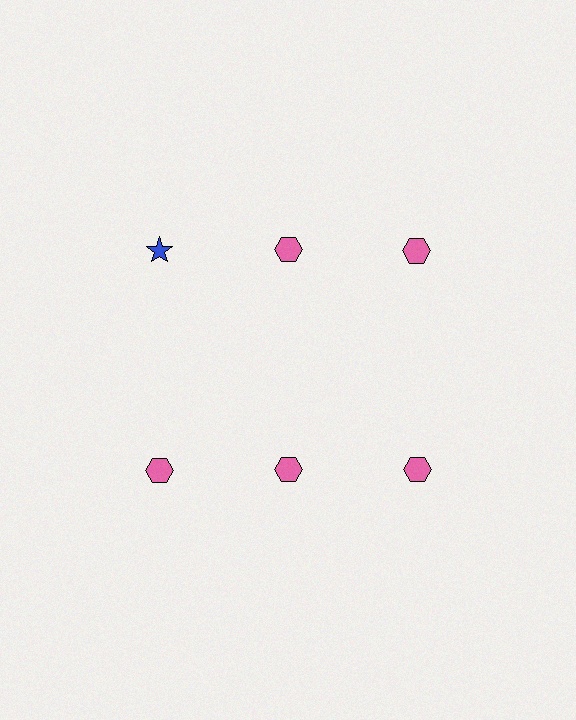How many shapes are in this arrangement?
There are 6 shapes arranged in a grid pattern.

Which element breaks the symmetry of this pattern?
The blue star in the top row, leftmost column breaks the symmetry. All other shapes are pink hexagons.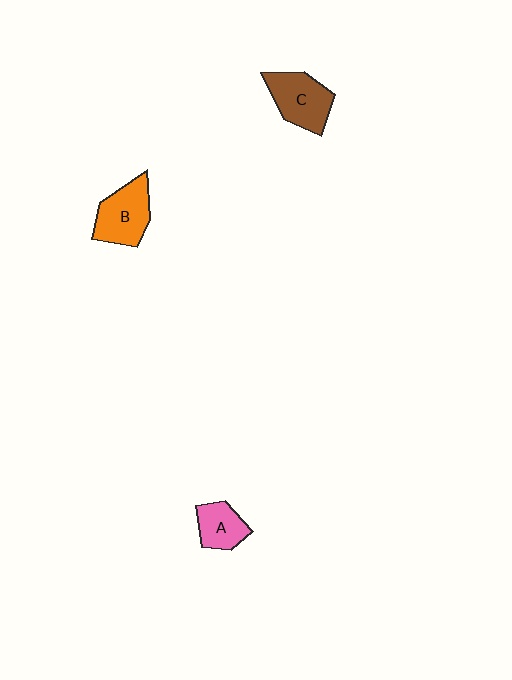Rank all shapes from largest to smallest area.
From largest to smallest: C (brown), B (orange), A (pink).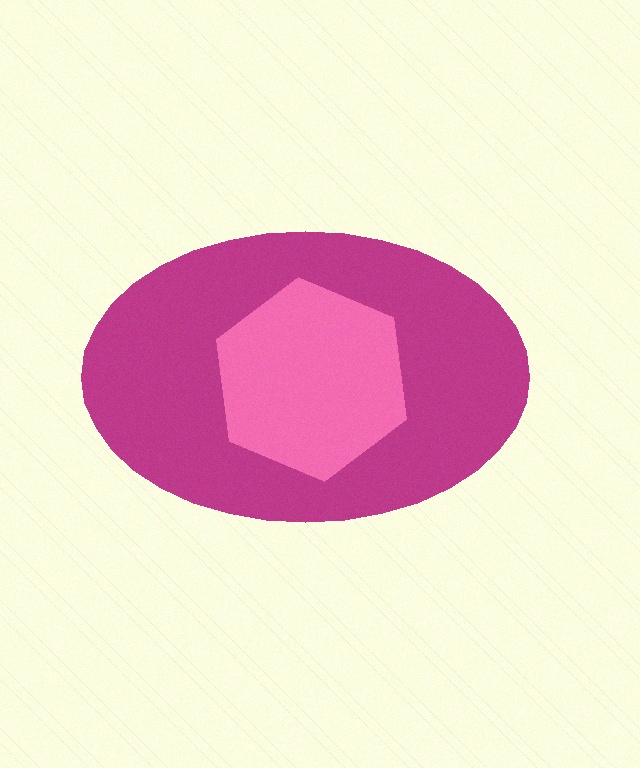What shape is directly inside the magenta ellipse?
The pink hexagon.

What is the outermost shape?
The magenta ellipse.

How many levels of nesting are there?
2.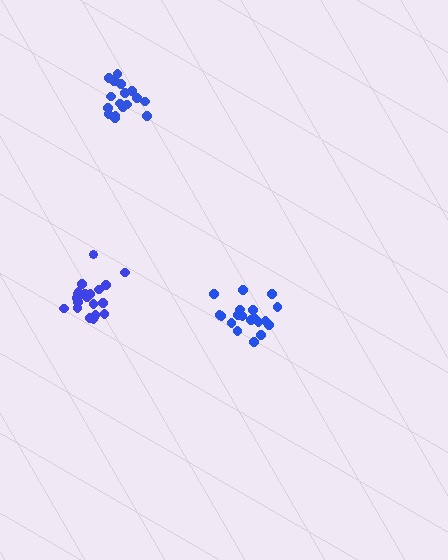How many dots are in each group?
Group 1: 20 dots, Group 2: 17 dots, Group 3: 21 dots (58 total).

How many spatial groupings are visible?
There are 3 spatial groupings.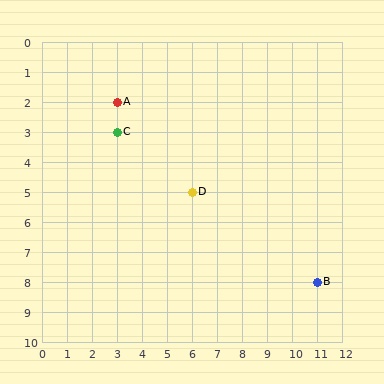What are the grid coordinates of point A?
Point A is at grid coordinates (3, 2).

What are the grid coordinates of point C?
Point C is at grid coordinates (3, 3).